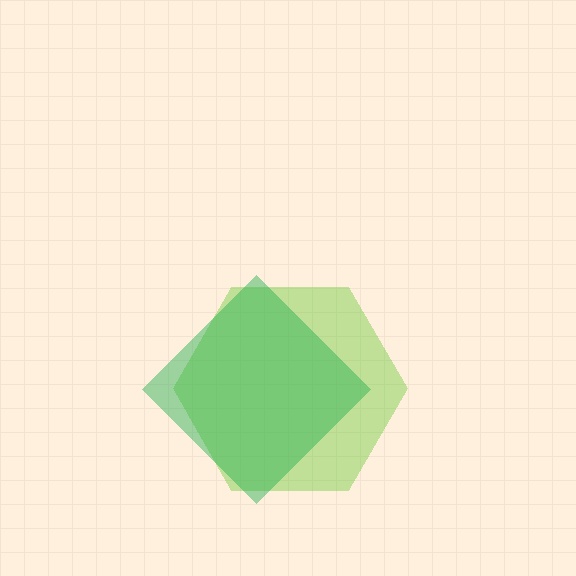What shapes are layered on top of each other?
The layered shapes are: a lime hexagon, a green diamond.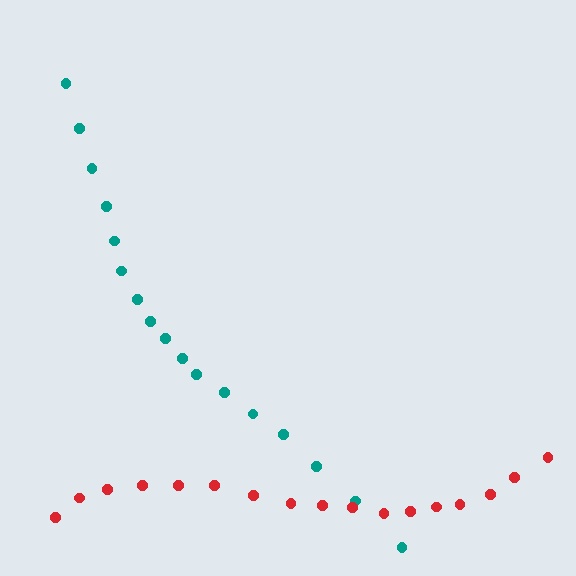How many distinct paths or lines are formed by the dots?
There are 2 distinct paths.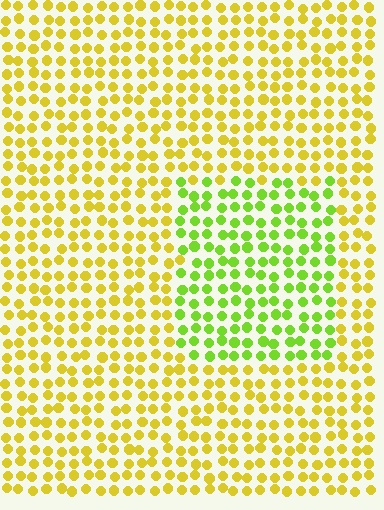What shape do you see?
I see a rectangle.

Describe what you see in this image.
The image is filled with small yellow elements in a uniform arrangement. A rectangle-shaped region is visible where the elements are tinted to a slightly different hue, forming a subtle color boundary.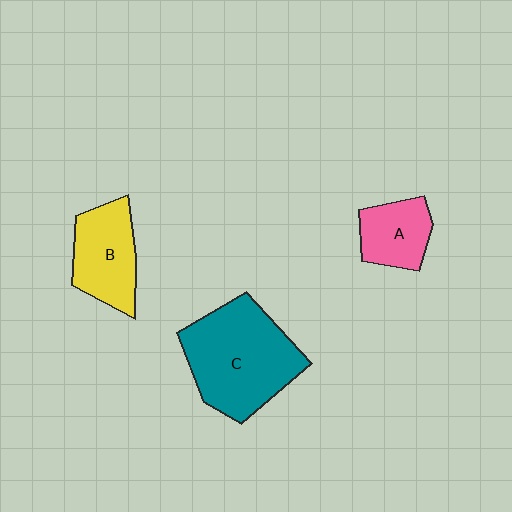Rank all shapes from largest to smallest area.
From largest to smallest: C (teal), B (yellow), A (pink).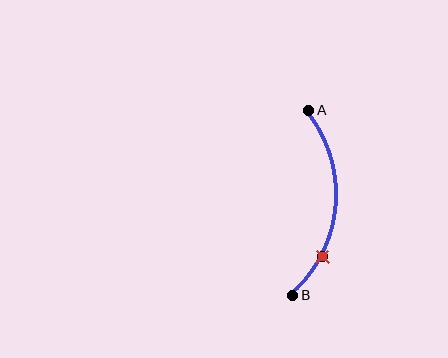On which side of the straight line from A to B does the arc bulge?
The arc bulges to the right of the straight line connecting A and B.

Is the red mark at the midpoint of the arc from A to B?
No. The red mark lies on the arc but is closer to endpoint B. The arc midpoint would be at the point on the curve equidistant along the arc from both A and B.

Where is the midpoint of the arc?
The arc midpoint is the point on the curve farthest from the straight line joining A and B. It sits to the right of that line.